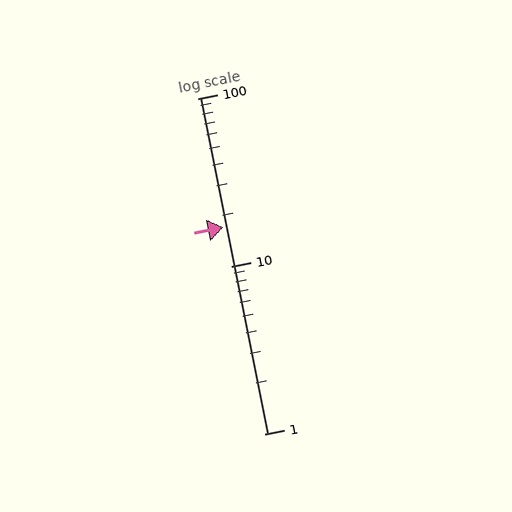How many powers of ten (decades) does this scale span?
The scale spans 2 decades, from 1 to 100.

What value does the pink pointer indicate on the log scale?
The pointer indicates approximately 17.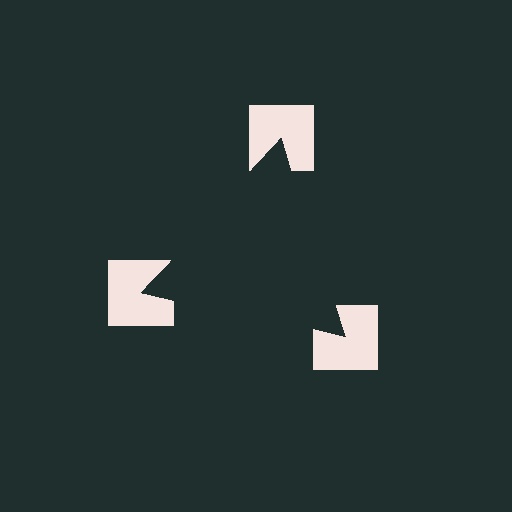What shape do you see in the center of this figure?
An illusory triangle — its edges are inferred from the aligned wedge cuts in the notched squares, not physically drawn.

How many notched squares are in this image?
There are 3 — one at each vertex of the illusory triangle.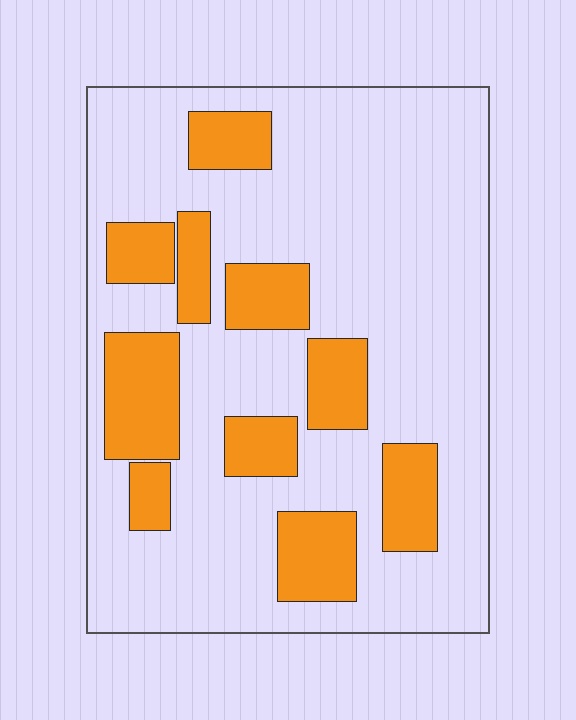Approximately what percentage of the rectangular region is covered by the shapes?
Approximately 25%.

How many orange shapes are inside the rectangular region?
10.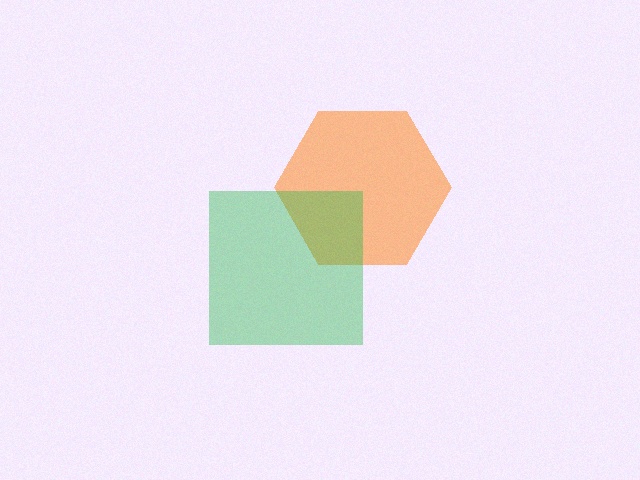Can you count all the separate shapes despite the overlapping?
Yes, there are 2 separate shapes.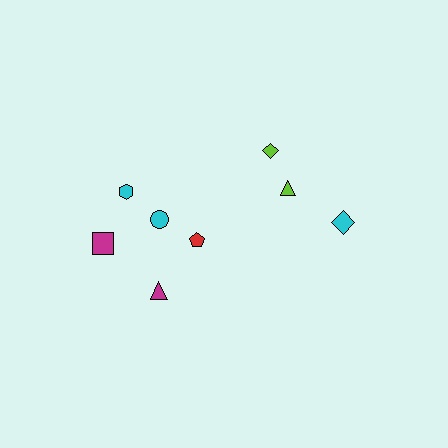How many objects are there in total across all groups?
There are 8 objects.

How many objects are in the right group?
There are 3 objects.